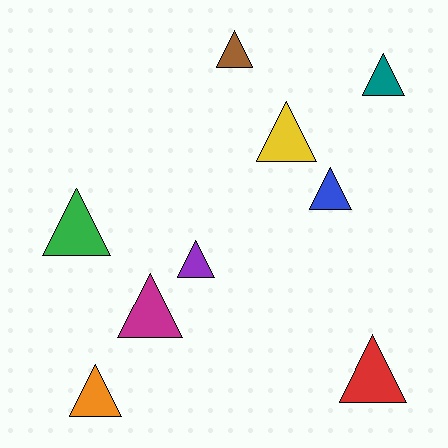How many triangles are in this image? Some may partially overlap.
There are 9 triangles.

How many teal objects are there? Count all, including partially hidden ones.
There is 1 teal object.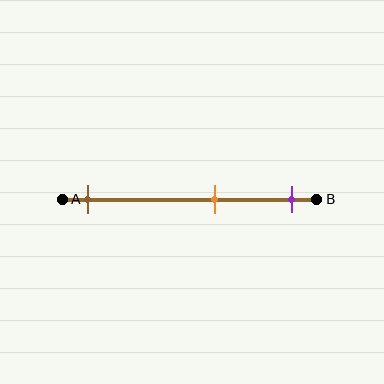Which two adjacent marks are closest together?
The orange and purple marks are the closest adjacent pair.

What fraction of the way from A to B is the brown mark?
The brown mark is approximately 10% (0.1) of the way from A to B.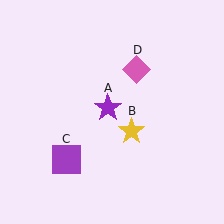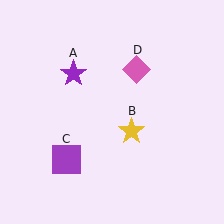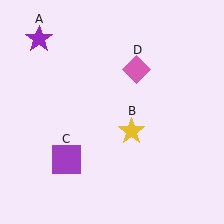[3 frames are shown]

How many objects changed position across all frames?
1 object changed position: purple star (object A).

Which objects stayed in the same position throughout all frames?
Yellow star (object B) and purple square (object C) and pink diamond (object D) remained stationary.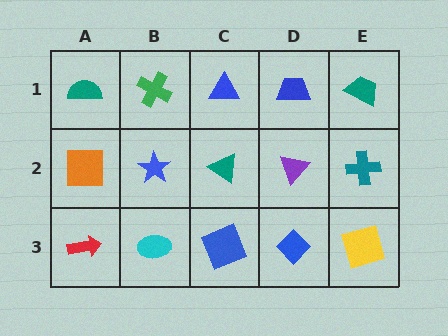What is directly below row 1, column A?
An orange square.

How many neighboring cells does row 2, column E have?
3.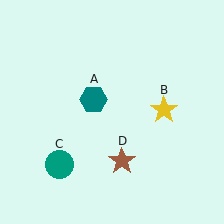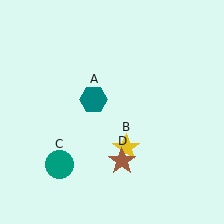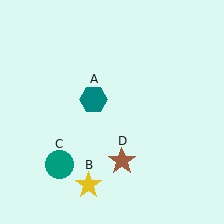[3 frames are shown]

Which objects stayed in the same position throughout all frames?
Teal hexagon (object A) and teal circle (object C) and brown star (object D) remained stationary.